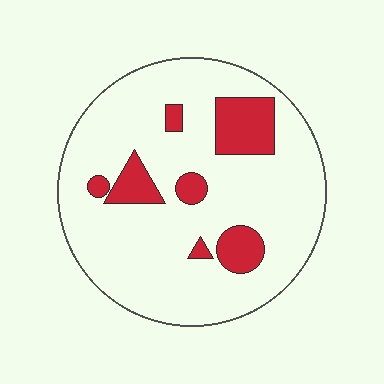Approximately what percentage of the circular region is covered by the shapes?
Approximately 15%.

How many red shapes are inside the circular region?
7.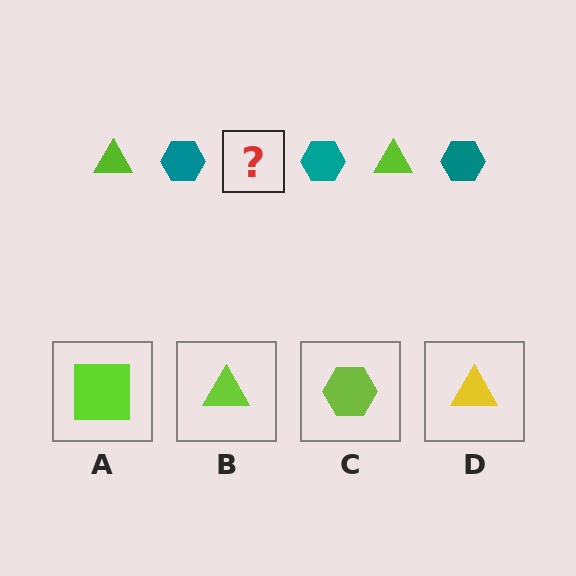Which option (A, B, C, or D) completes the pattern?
B.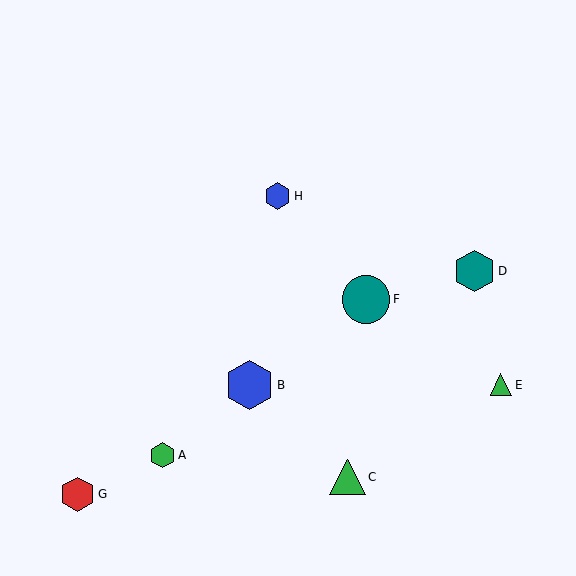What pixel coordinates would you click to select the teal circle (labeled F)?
Click at (366, 299) to select the teal circle F.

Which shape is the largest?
The blue hexagon (labeled B) is the largest.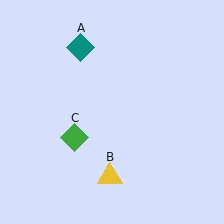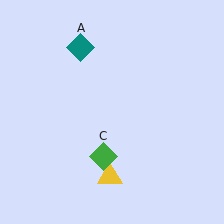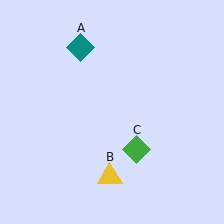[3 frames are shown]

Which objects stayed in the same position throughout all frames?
Teal diamond (object A) and yellow triangle (object B) remained stationary.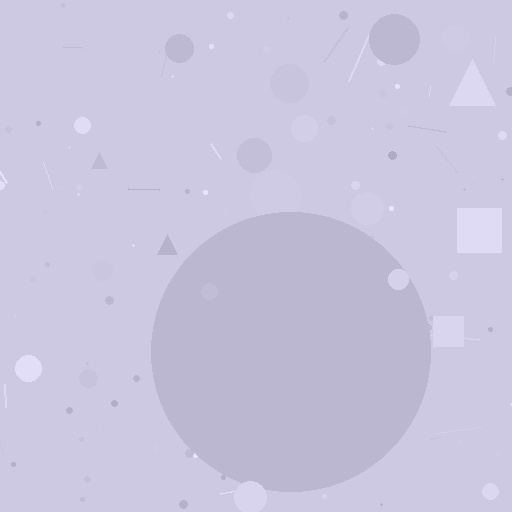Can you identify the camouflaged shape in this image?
The camouflaged shape is a circle.